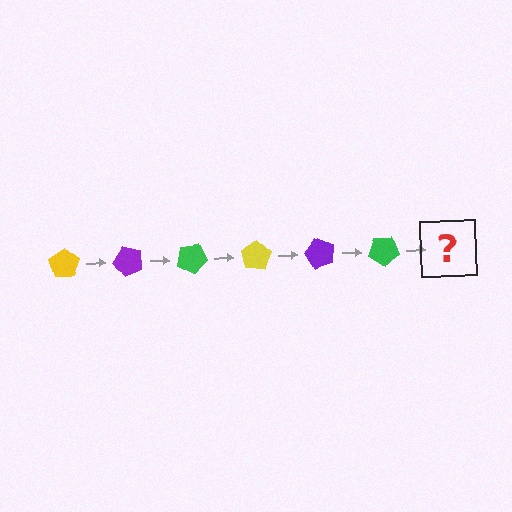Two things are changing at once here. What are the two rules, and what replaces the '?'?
The two rules are that it rotates 50 degrees each step and the color cycles through yellow, purple, and green. The '?' should be a yellow pentagon, rotated 300 degrees from the start.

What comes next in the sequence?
The next element should be a yellow pentagon, rotated 300 degrees from the start.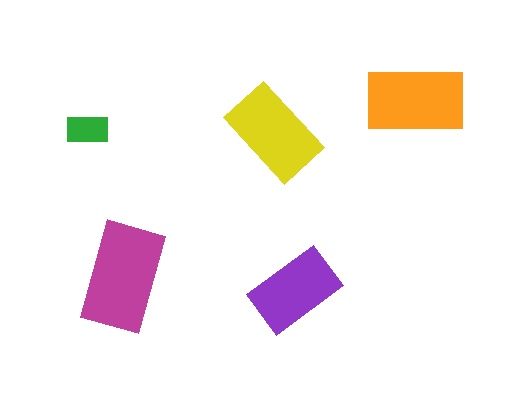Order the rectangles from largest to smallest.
the magenta one, the orange one, the yellow one, the purple one, the green one.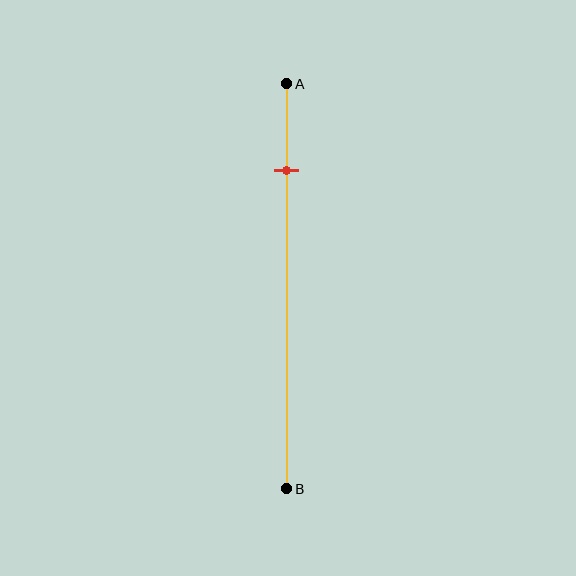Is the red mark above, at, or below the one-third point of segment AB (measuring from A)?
The red mark is above the one-third point of segment AB.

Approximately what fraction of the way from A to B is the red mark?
The red mark is approximately 20% of the way from A to B.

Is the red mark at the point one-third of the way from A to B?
No, the mark is at about 20% from A, not at the 33% one-third point.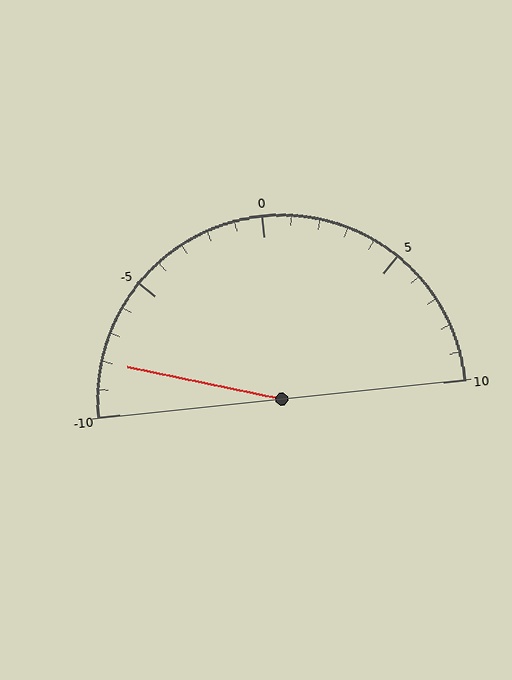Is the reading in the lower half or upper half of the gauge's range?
The reading is in the lower half of the range (-10 to 10).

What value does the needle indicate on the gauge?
The needle indicates approximately -8.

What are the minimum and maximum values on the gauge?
The gauge ranges from -10 to 10.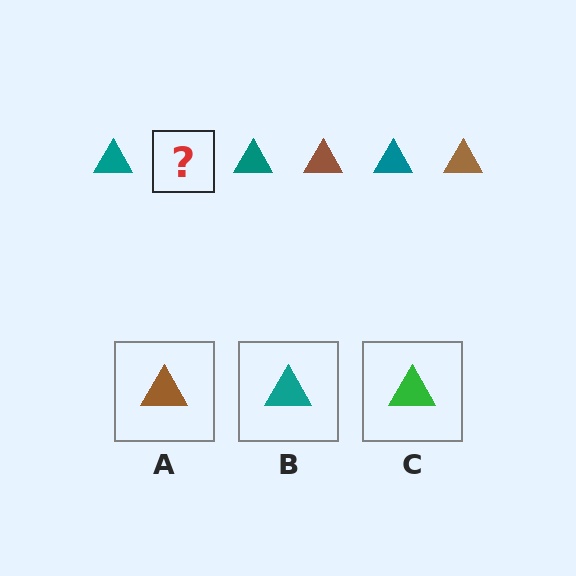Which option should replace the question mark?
Option A.